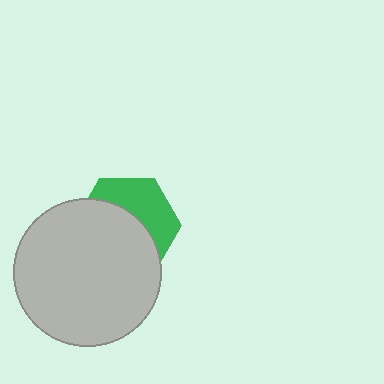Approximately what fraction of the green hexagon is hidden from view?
Roughly 59% of the green hexagon is hidden behind the light gray circle.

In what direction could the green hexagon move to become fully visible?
The green hexagon could move toward the upper-right. That would shift it out from behind the light gray circle entirely.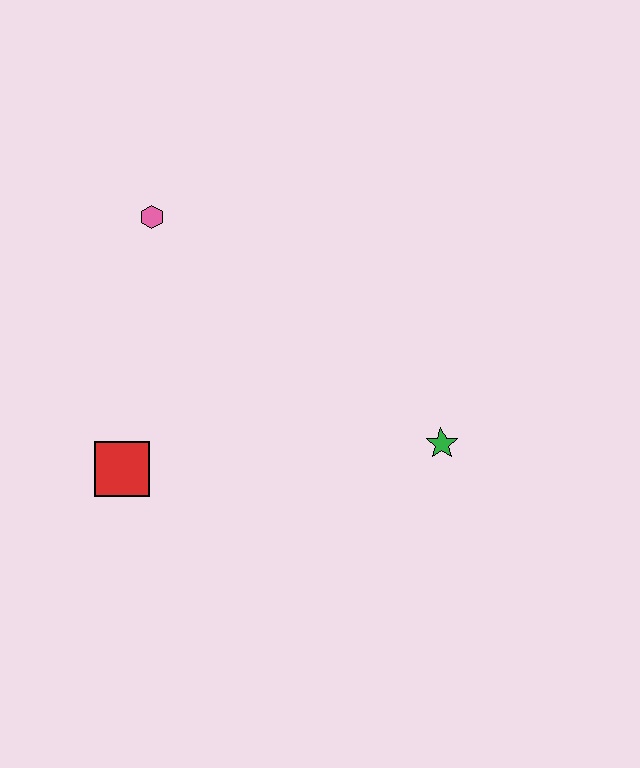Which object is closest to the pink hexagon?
The red square is closest to the pink hexagon.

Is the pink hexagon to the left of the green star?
Yes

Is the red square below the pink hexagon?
Yes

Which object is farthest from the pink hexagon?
The green star is farthest from the pink hexagon.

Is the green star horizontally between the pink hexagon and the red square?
No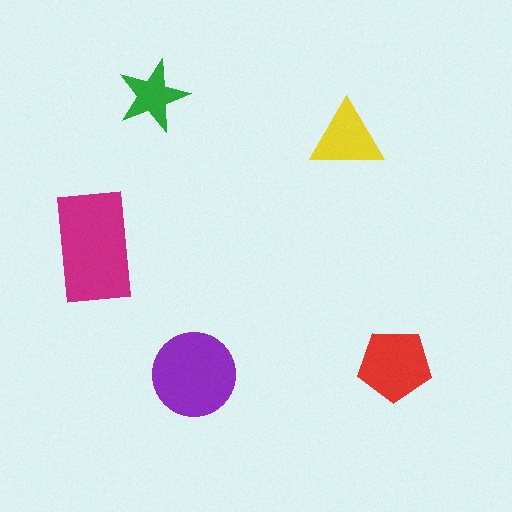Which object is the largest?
The magenta rectangle.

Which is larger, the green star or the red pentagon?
The red pentagon.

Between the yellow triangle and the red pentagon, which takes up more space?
The red pentagon.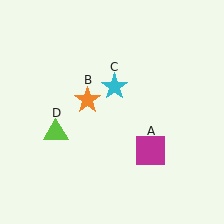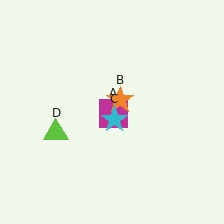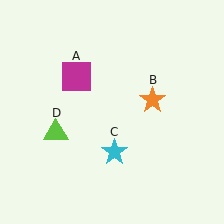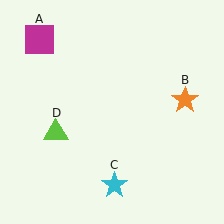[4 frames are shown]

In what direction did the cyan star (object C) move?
The cyan star (object C) moved down.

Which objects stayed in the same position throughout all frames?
Lime triangle (object D) remained stationary.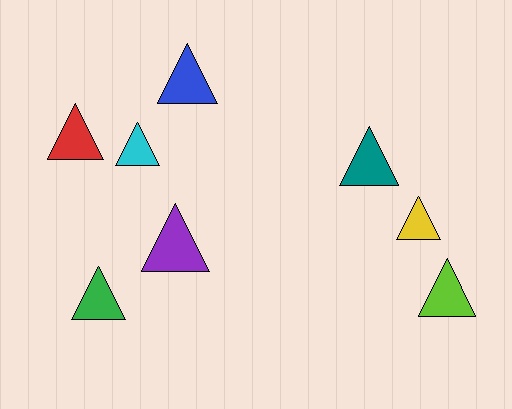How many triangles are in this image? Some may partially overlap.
There are 8 triangles.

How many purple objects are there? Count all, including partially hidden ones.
There is 1 purple object.